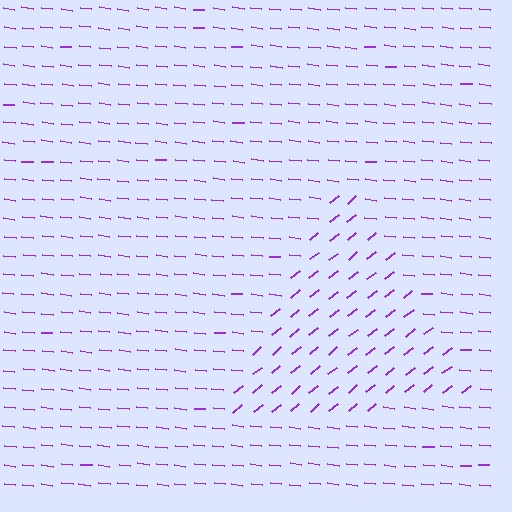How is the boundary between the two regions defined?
The boundary is defined purely by a change in line orientation (approximately 45 degrees difference). All lines are the same color and thickness.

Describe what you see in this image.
The image is filled with small purple line segments. A triangle region in the image has lines oriented differently from the surrounding lines, creating a visible texture boundary.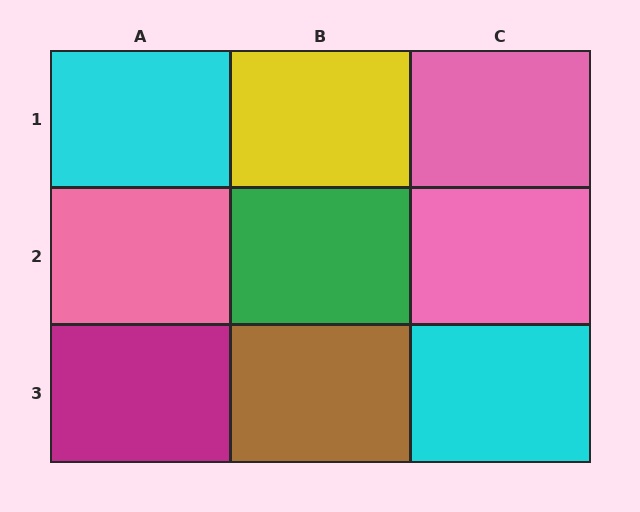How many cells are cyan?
2 cells are cyan.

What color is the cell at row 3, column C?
Cyan.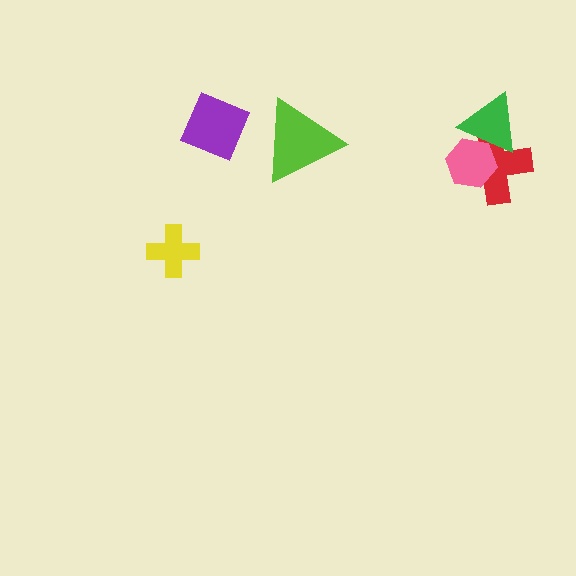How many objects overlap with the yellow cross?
0 objects overlap with the yellow cross.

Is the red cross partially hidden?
Yes, it is partially covered by another shape.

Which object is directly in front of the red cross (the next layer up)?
The green triangle is directly in front of the red cross.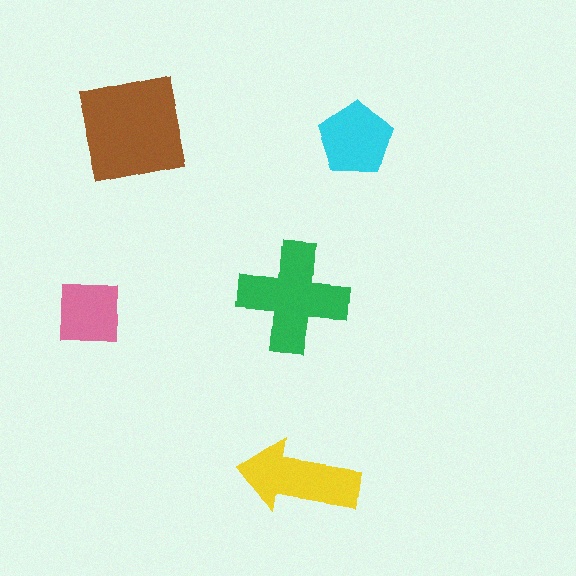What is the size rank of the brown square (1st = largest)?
1st.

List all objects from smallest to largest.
The pink square, the cyan pentagon, the yellow arrow, the green cross, the brown square.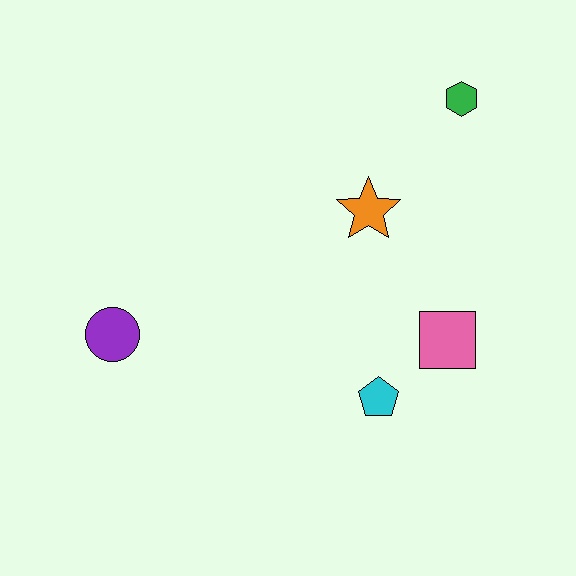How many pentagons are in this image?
There is 1 pentagon.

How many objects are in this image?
There are 5 objects.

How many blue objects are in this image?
There are no blue objects.